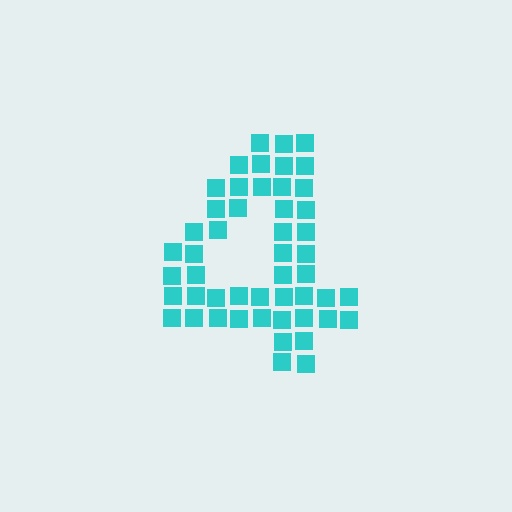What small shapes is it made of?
It is made of small squares.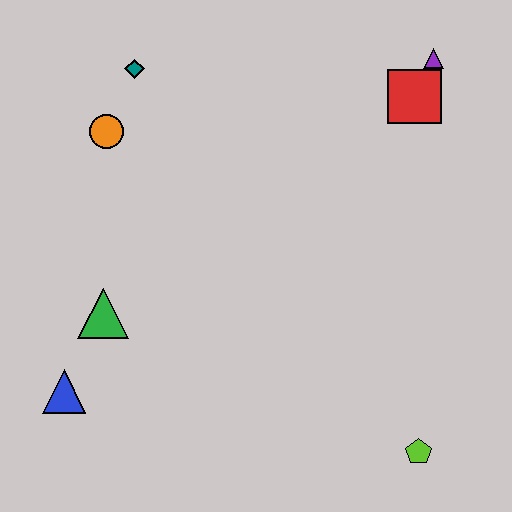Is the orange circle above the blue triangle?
Yes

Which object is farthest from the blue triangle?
The purple triangle is farthest from the blue triangle.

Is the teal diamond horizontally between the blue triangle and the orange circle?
No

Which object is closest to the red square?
The purple triangle is closest to the red square.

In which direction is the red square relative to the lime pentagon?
The red square is above the lime pentagon.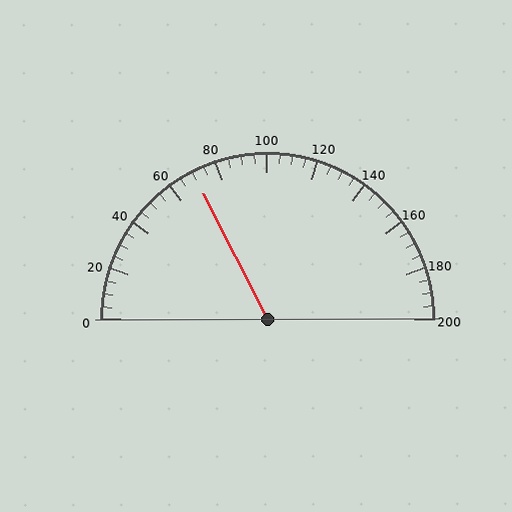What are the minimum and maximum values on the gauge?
The gauge ranges from 0 to 200.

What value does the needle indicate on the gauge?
The needle indicates approximately 70.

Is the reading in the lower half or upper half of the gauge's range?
The reading is in the lower half of the range (0 to 200).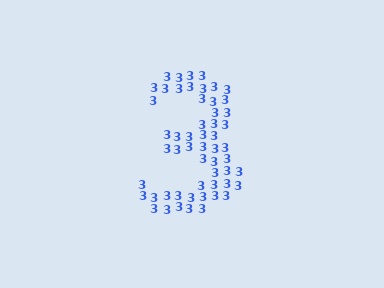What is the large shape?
The large shape is the digit 3.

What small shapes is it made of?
It is made of small digit 3's.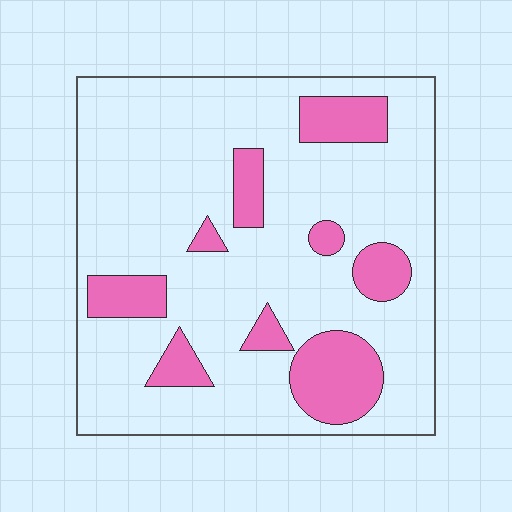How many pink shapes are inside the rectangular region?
9.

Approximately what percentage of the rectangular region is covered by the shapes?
Approximately 20%.